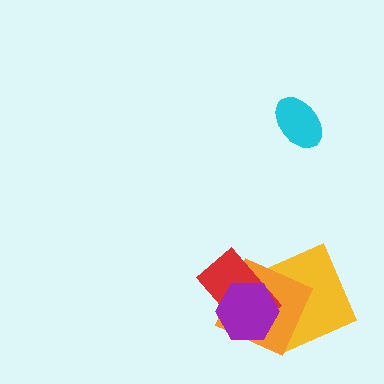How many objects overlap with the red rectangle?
3 objects overlap with the red rectangle.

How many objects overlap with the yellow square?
3 objects overlap with the yellow square.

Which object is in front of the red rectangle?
The purple hexagon is in front of the red rectangle.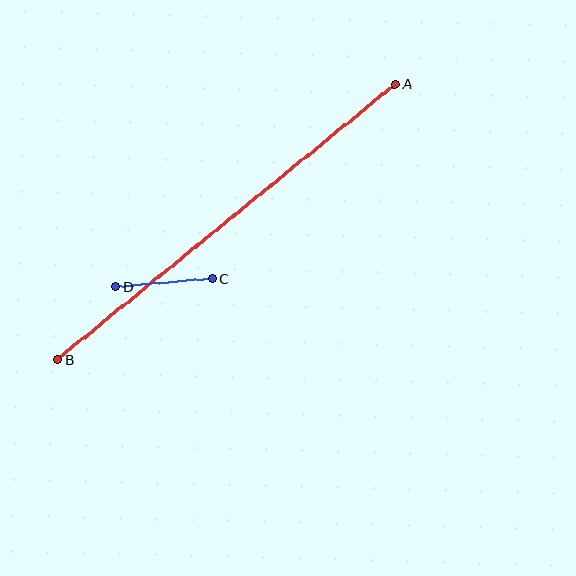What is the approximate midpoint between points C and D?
The midpoint is at approximately (164, 283) pixels.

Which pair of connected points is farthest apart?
Points A and B are farthest apart.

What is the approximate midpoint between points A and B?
The midpoint is at approximately (227, 222) pixels.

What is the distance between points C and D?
The distance is approximately 97 pixels.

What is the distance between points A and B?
The distance is approximately 436 pixels.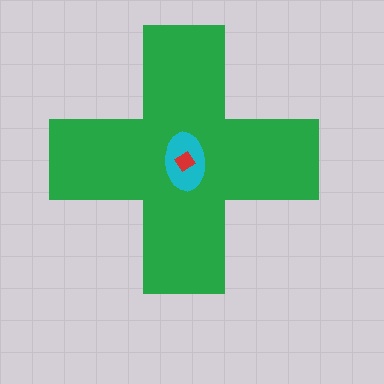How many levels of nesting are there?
3.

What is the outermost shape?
The green cross.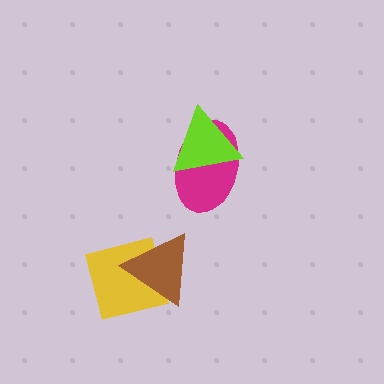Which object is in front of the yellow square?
The brown triangle is in front of the yellow square.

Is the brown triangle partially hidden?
No, no other shape covers it.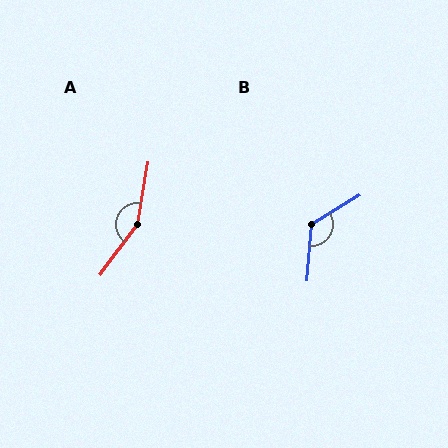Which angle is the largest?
A, at approximately 153 degrees.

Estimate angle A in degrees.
Approximately 153 degrees.